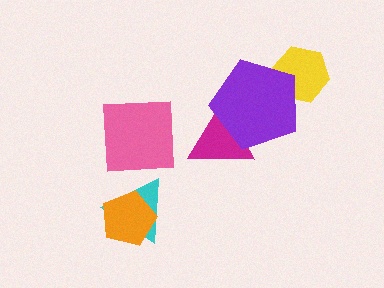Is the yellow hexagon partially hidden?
Yes, it is partially covered by another shape.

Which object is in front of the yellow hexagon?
The purple pentagon is in front of the yellow hexagon.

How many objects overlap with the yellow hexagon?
1 object overlaps with the yellow hexagon.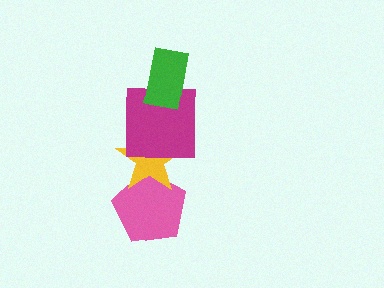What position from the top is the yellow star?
The yellow star is 3rd from the top.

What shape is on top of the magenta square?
The green rectangle is on top of the magenta square.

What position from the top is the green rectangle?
The green rectangle is 1st from the top.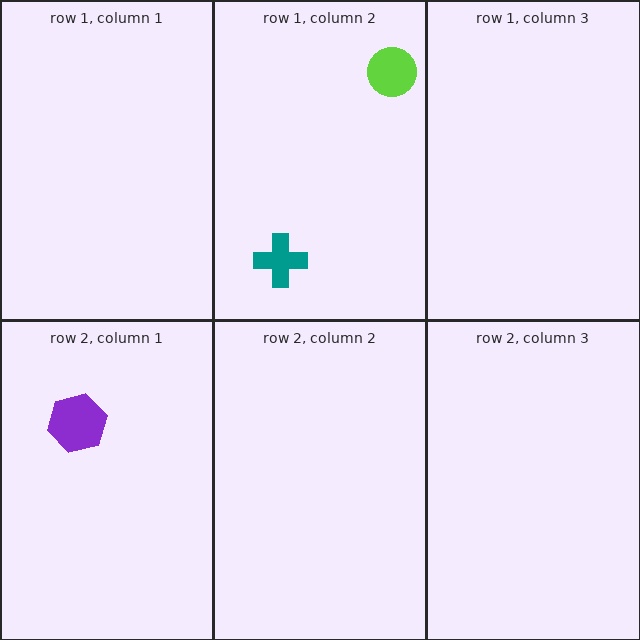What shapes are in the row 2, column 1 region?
The purple hexagon.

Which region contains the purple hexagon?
The row 2, column 1 region.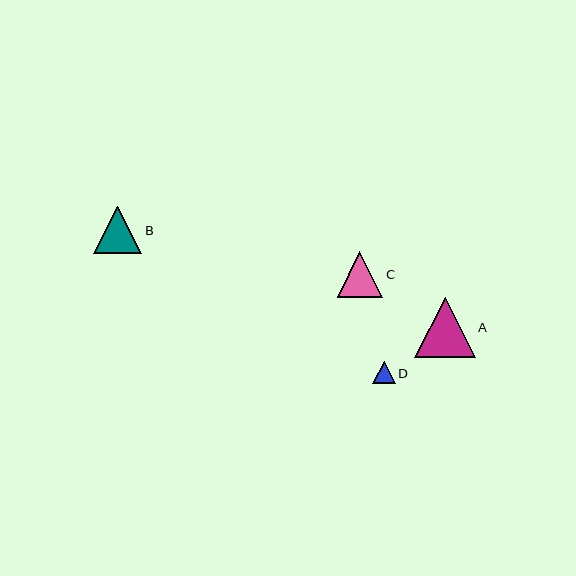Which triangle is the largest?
Triangle A is the largest with a size of approximately 60 pixels.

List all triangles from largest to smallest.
From largest to smallest: A, B, C, D.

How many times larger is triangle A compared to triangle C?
Triangle A is approximately 1.3 times the size of triangle C.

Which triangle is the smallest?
Triangle D is the smallest with a size of approximately 22 pixels.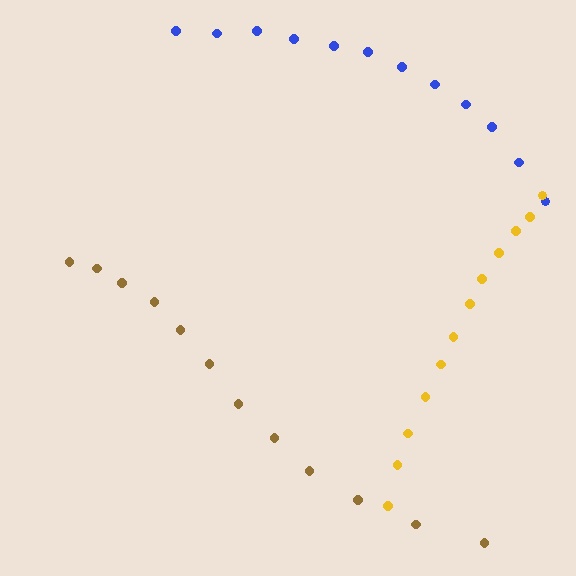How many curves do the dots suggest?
There are 3 distinct paths.